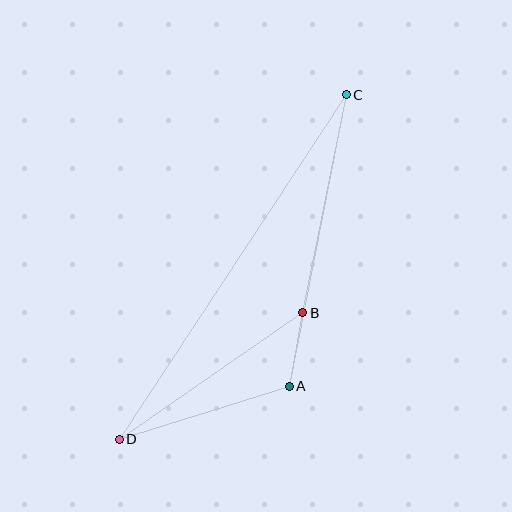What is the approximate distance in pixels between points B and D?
The distance between B and D is approximately 223 pixels.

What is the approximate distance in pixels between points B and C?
The distance between B and C is approximately 222 pixels.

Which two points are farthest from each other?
Points C and D are farthest from each other.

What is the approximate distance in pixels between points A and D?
The distance between A and D is approximately 178 pixels.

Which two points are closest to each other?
Points A and B are closest to each other.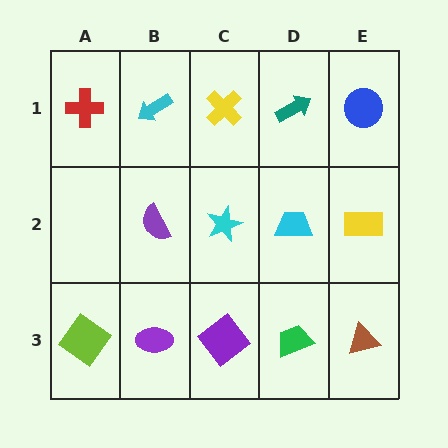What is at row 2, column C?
A cyan star.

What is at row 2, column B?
A purple semicircle.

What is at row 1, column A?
A red cross.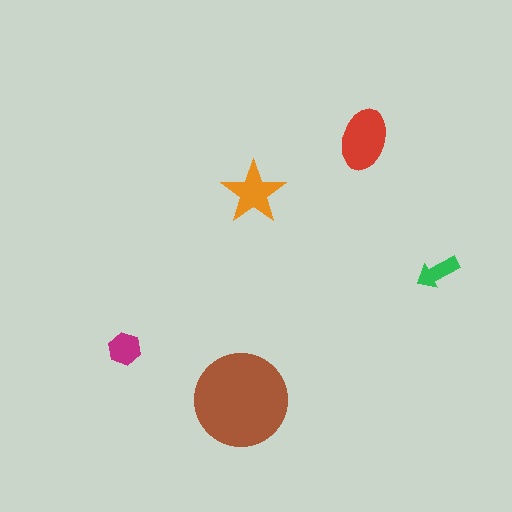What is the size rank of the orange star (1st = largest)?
3rd.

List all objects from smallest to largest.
The green arrow, the magenta hexagon, the orange star, the red ellipse, the brown circle.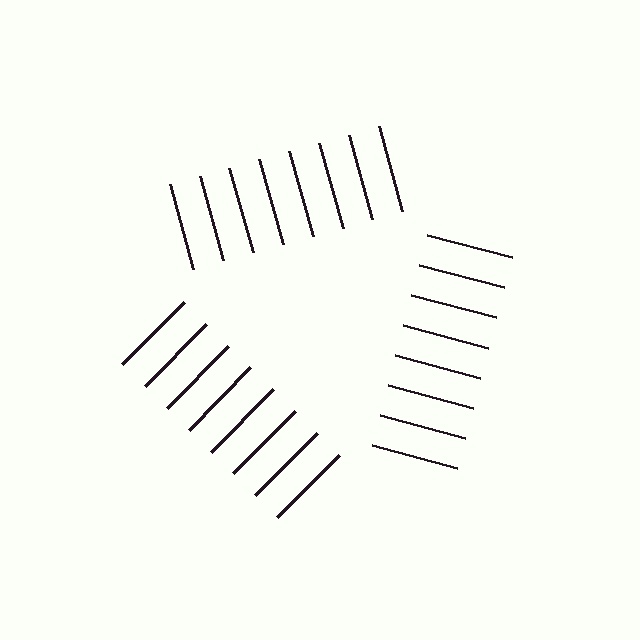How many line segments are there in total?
24 — 8 along each of the 3 edges.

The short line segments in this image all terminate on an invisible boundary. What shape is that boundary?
An illusory triangle — the line segments terminate on its edges but no continuous stroke is drawn.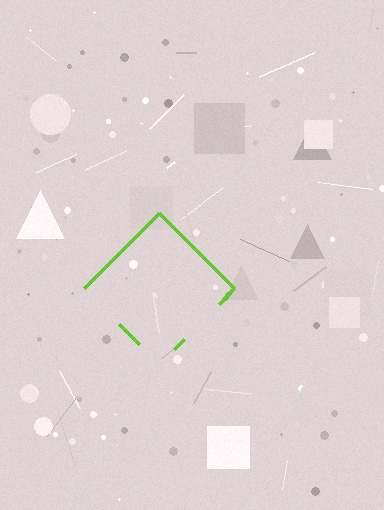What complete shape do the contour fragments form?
The contour fragments form a diamond.